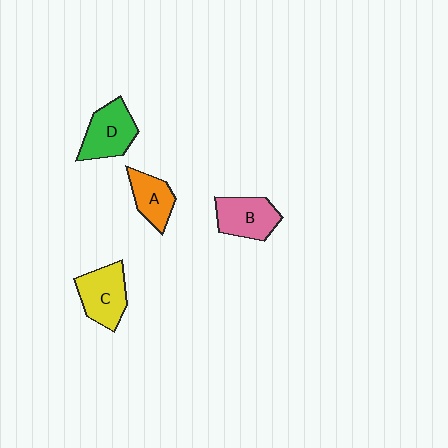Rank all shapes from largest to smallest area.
From largest to smallest: C (yellow), D (green), B (pink), A (orange).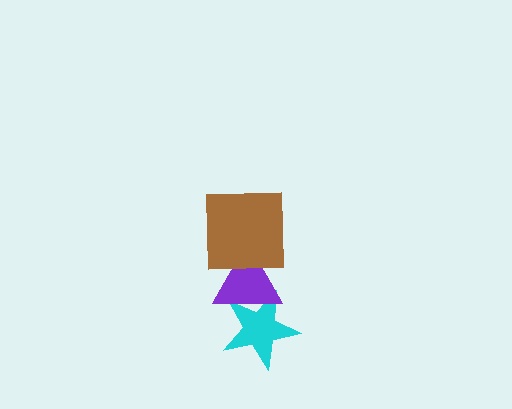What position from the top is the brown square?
The brown square is 1st from the top.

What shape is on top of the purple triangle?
The brown square is on top of the purple triangle.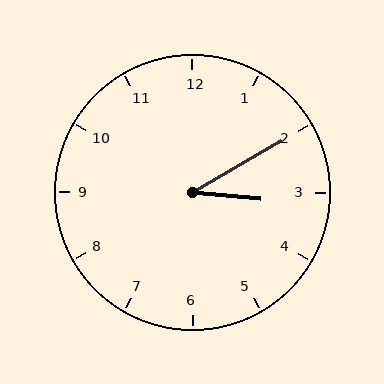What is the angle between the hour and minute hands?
Approximately 35 degrees.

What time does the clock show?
3:10.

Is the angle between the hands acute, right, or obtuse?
It is acute.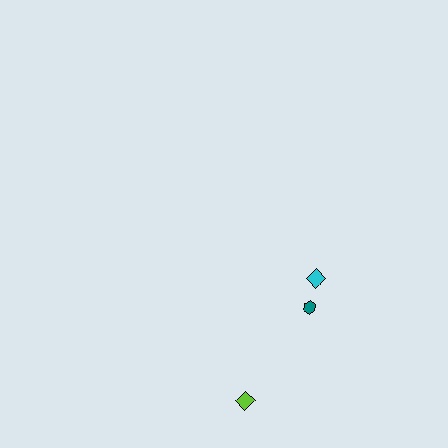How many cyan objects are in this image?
There is 1 cyan object.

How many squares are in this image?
There are no squares.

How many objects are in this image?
There are 3 objects.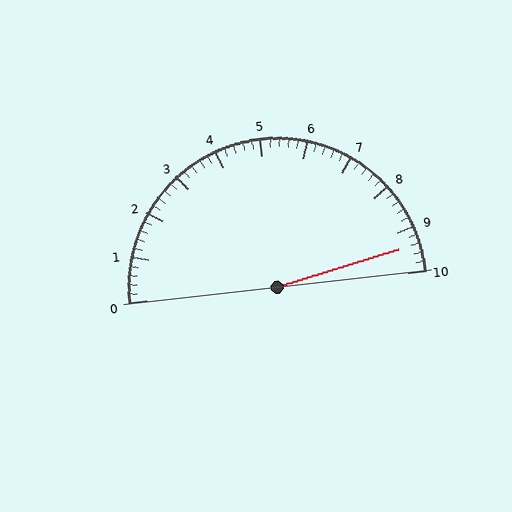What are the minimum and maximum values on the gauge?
The gauge ranges from 0 to 10.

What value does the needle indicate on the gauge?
The needle indicates approximately 9.4.